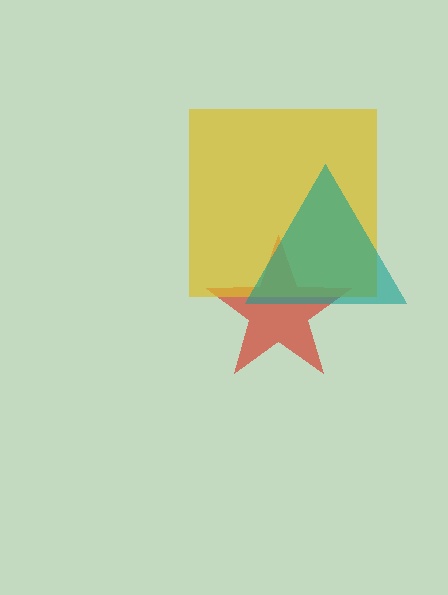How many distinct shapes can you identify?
There are 3 distinct shapes: a red star, a yellow square, a teal triangle.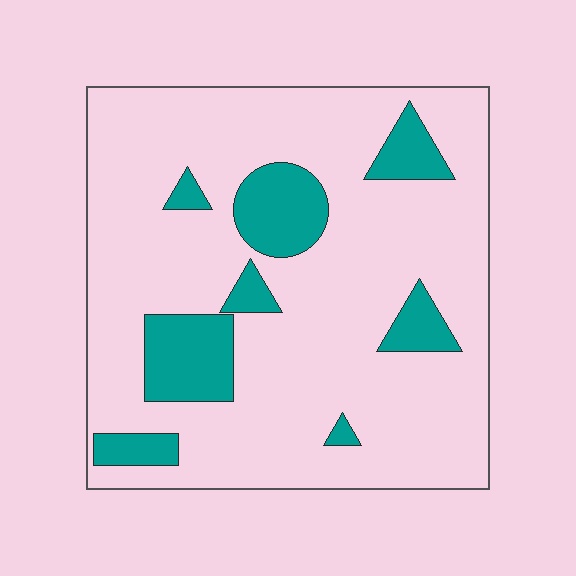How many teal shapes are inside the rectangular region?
8.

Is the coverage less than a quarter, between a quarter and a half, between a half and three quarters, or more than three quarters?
Less than a quarter.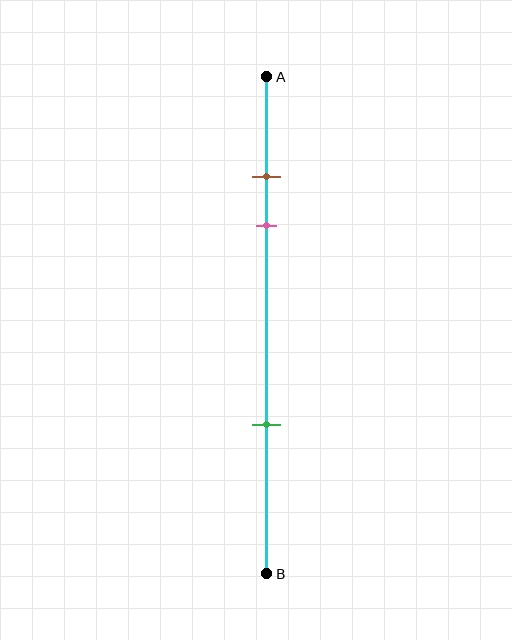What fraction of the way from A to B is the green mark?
The green mark is approximately 70% (0.7) of the way from A to B.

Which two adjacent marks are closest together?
The brown and pink marks are the closest adjacent pair.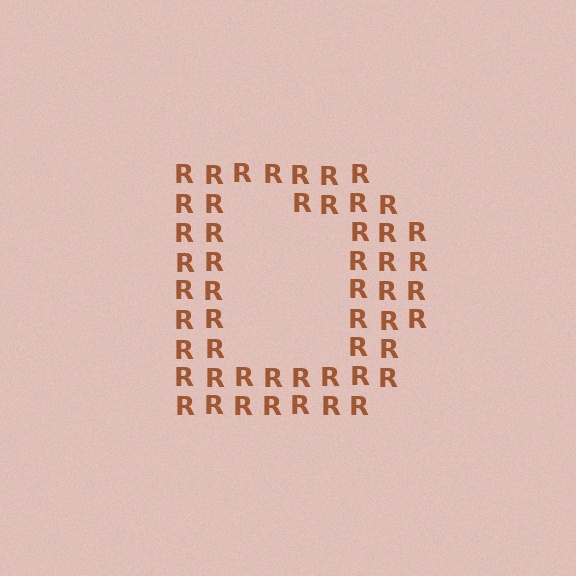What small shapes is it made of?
It is made of small letter R's.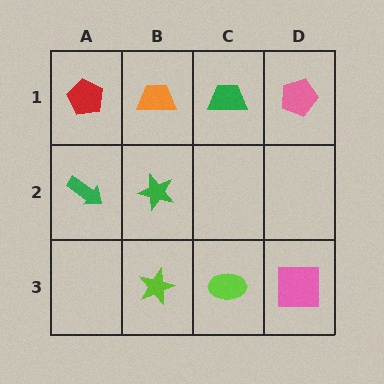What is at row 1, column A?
A red pentagon.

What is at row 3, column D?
A pink square.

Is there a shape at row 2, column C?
No, that cell is empty.